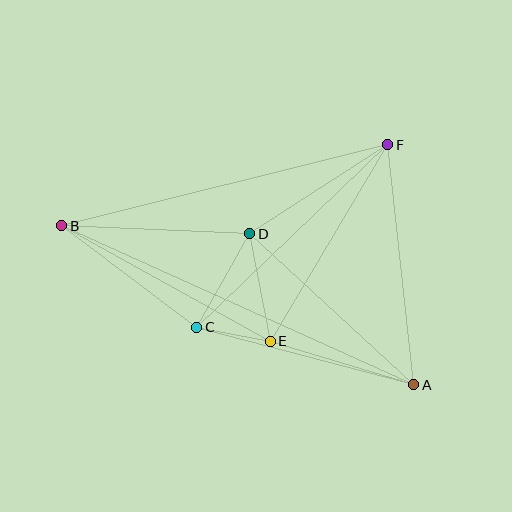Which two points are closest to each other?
Points C and E are closest to each other.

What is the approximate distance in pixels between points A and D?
The distance between A and D is approximately 223 pixels.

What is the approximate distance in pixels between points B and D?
The distance between B and D is approximately 188 pixels.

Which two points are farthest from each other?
Points A and B are farthest from each other.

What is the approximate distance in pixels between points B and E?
The distance between B and E is approximately 238 pixels.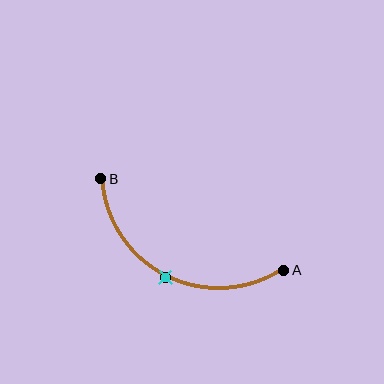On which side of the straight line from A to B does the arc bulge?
The arc bulges below the straight line connecting A and B.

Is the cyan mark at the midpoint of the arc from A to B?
Yes. The cyan mark lies on the arc at equal arc-length from both A and B — it is the arc midpoint.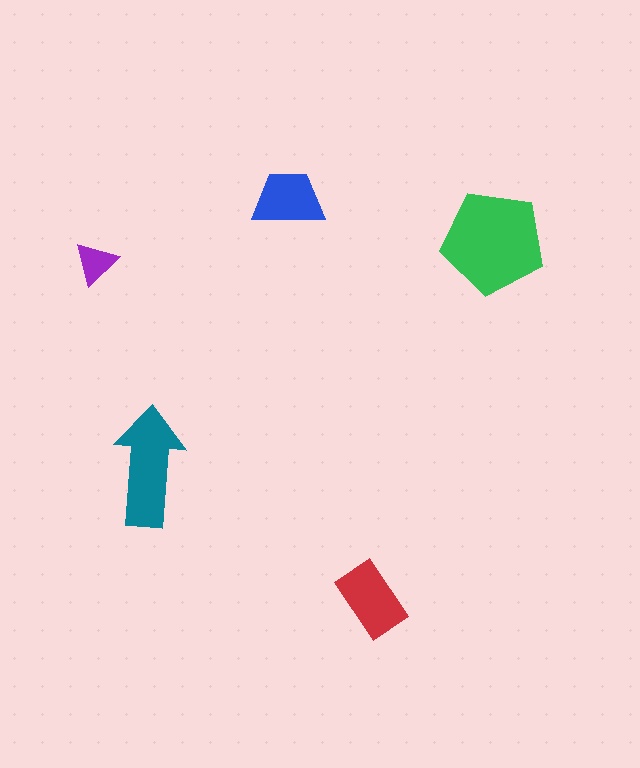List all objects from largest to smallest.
The green pentagon, the teal arrow, the red rectangle, the blue trapezoid, the purple triangle.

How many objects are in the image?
There are 5 objects in the image.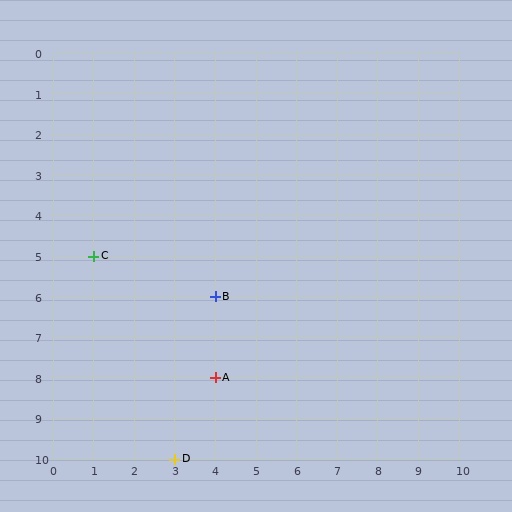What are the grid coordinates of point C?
Point C is at grid coordinates (1, 5).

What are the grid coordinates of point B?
Point B is at grid coordinates (4, 6).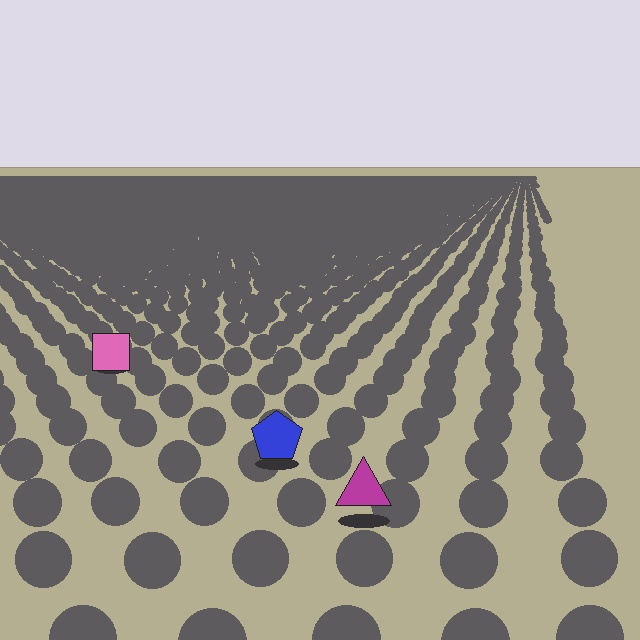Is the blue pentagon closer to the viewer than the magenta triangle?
No. The magenta triangle is closer — you can tell from the texture gradient: the ground texture is coarser near it.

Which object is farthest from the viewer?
The pink square is farthest from the viewer. It appears smaller and the ground texture around it is denser.